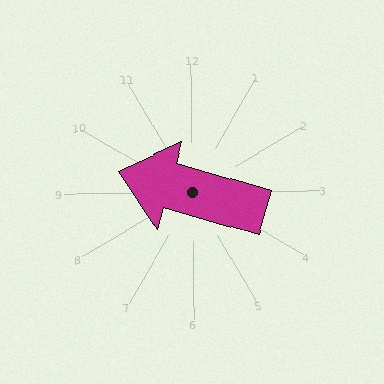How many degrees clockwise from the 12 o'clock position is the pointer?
Approximately 286 degrees.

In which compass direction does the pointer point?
West.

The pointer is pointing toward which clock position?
Roughly 10 o'clock.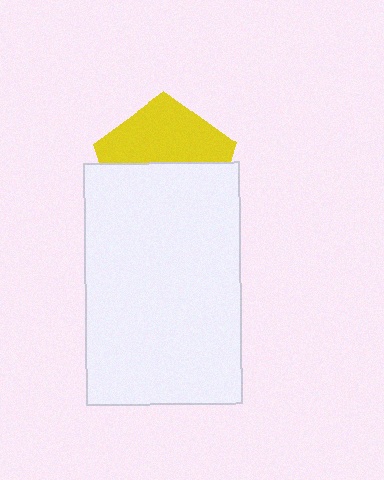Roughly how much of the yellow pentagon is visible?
About half of it is visible (roughly 46%).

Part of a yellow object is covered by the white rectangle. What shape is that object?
It is a pentagon.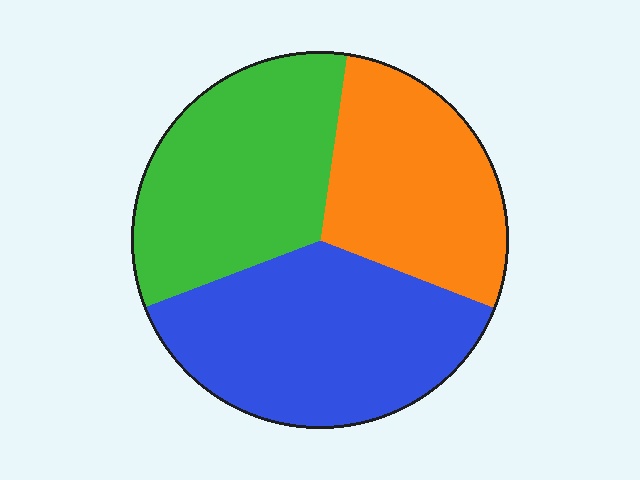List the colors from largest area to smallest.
From largest to smallest: blue, green, orange.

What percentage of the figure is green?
Green takes up about one third (1/3) of the figure.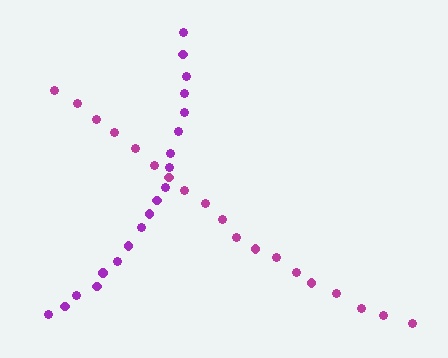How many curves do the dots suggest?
There are 2 distinct paths.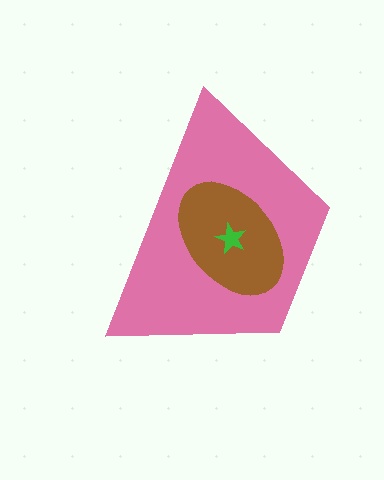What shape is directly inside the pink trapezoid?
The brown ellipse.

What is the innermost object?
The green star.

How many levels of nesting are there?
3.